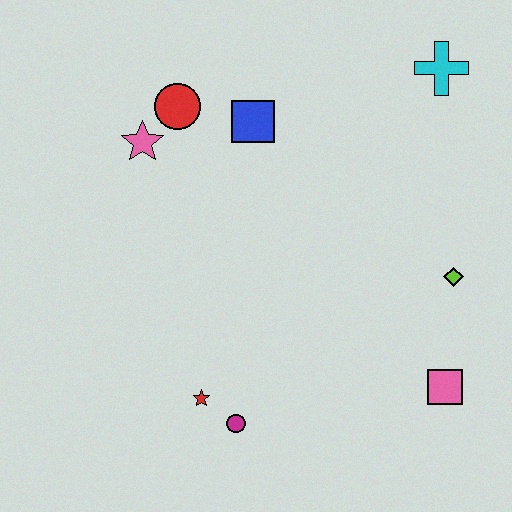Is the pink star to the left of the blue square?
Yes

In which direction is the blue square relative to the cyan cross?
The blue square is to the left of the cyan cross.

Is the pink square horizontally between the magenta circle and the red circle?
No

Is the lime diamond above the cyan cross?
No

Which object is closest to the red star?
The magenta circle is closest to the red star.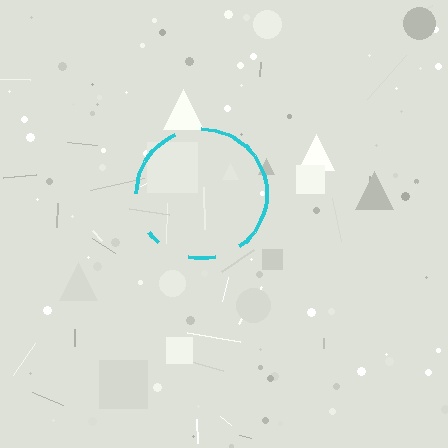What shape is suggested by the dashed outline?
The dashed outline suggests a circle.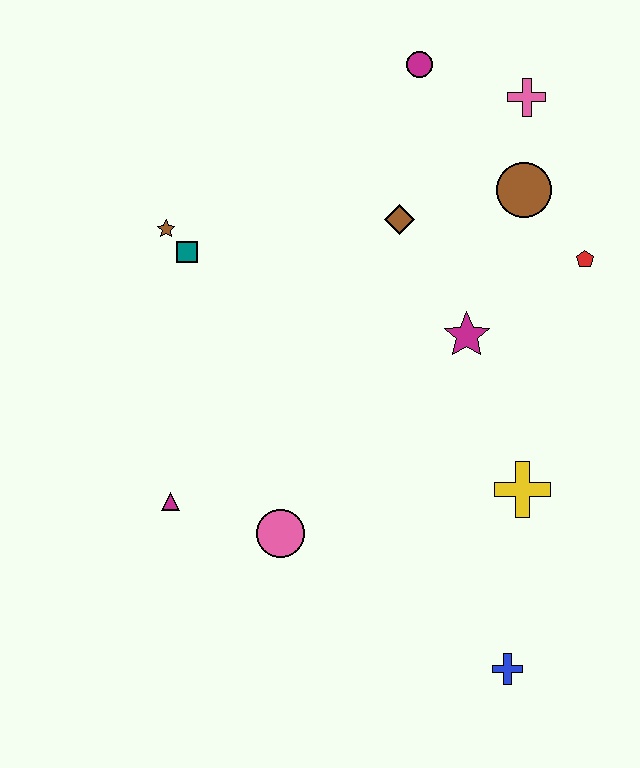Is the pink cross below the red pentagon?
No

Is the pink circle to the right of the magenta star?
No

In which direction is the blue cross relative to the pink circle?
The blue cross is to the right of the pink circle.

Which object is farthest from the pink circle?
The pink cross is farthest from the pink circle.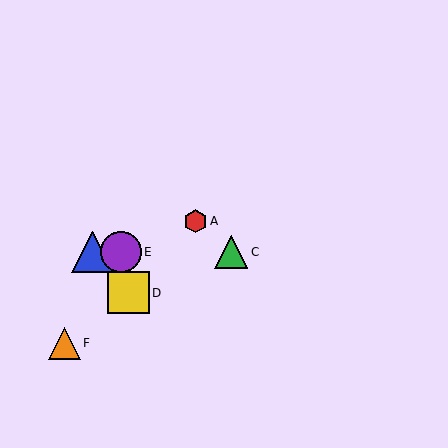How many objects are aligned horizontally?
3 objects (B, C, E) are aligned horizontally.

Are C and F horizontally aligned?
No, C is at y≈252 and F is at y≈343.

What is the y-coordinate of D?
Object D is at y≈293.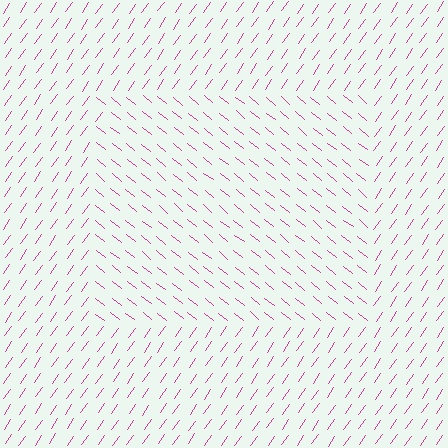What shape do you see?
I see a rectangle.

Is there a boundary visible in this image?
Yes, there is a texture boundary formed by a change in line orientation.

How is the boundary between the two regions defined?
The boundary is defined purely by a change in line orientation (approximately 86 degrees difference). All lines are the same color and thickness.